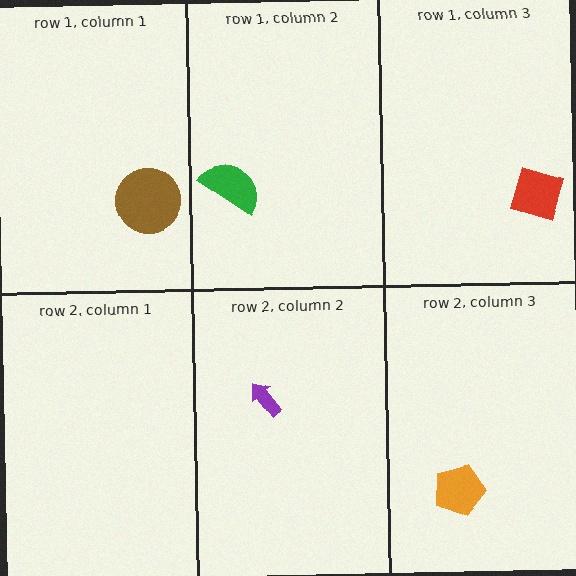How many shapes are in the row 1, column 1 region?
1.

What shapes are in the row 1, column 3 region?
The red square.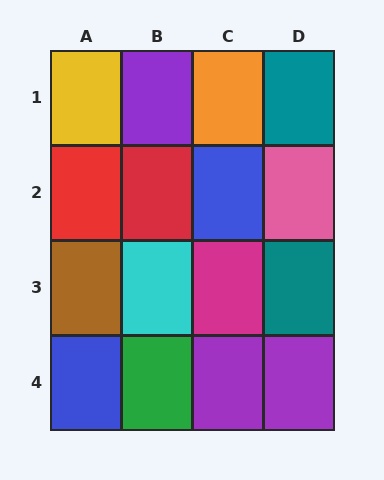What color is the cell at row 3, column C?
Magenta.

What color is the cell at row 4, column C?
Purple.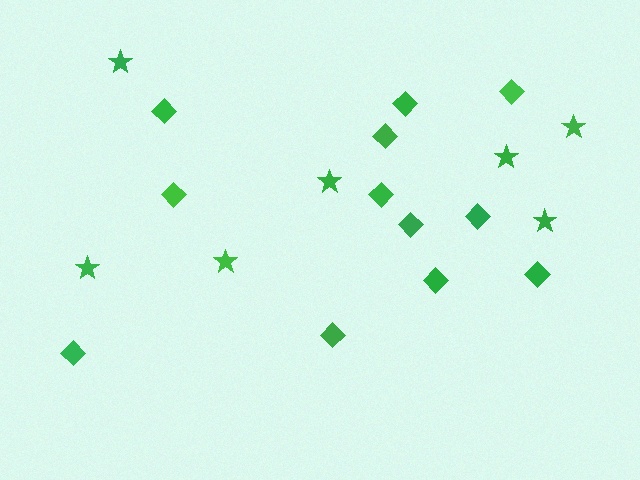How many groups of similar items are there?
There are 2 groups: one group of diamonds (12) and one group of stars (7).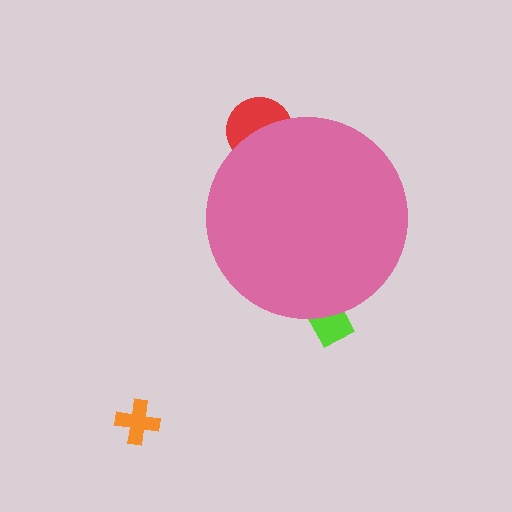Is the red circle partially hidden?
Yes, the red circle is partially hidden behind the pink circle.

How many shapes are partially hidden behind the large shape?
2 shapes are partially hidden.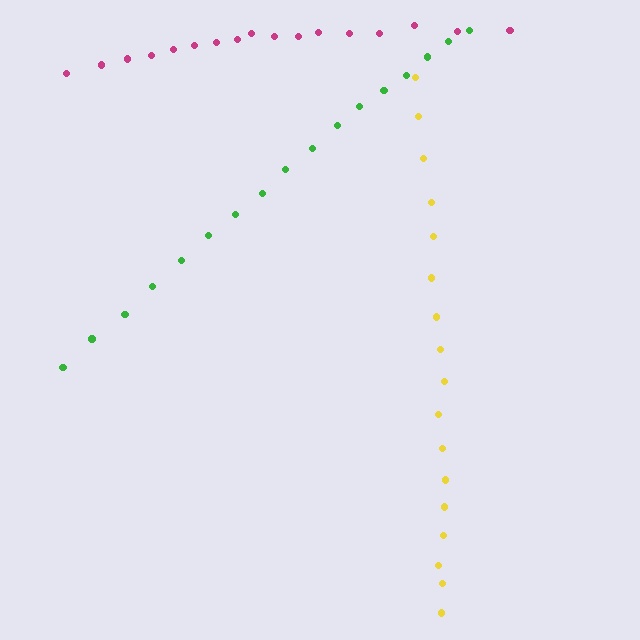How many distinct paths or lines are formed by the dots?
There are 3 distinct paths.